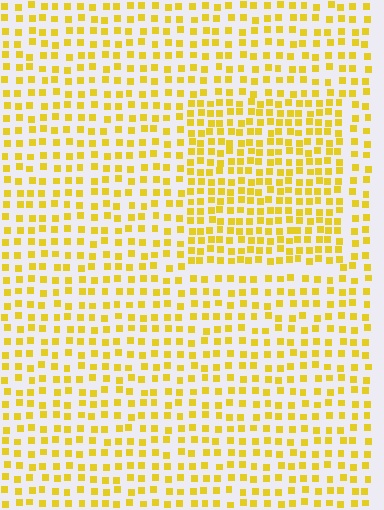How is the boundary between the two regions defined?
The boundary is defined by a change in element density (approximately 1.6x ratio). All elements are the same color, size, and shape.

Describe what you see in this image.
The image contains small yellow elements arranged at two different densities. A rectangle-shaped region is visible where the elements are more densely packed than the surrounding area.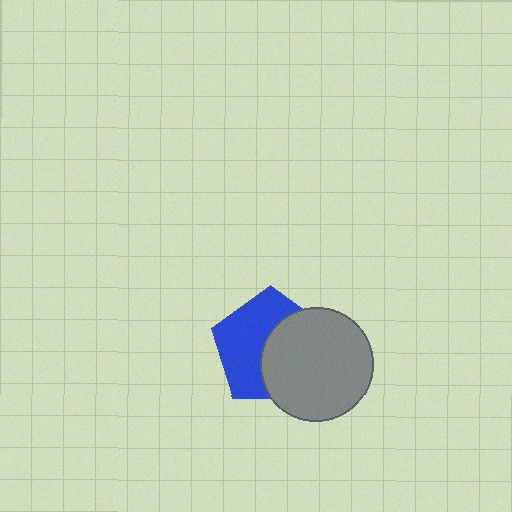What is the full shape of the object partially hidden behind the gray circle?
The partially hidden object is a blue pentagon.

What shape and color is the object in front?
The object in front is a gray circle.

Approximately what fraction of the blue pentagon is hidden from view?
Roughly 48% of the blue pentagon is hidden behind the gray circle.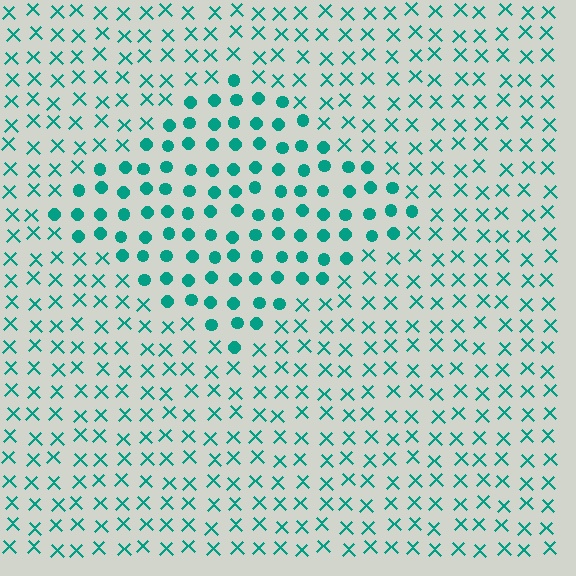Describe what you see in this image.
The image is filled with small teal elements arranged in a uniform grid. A diamond-shaped region contains circles, while the surrounding area contains X marks. The boundary is defined purely by the change in element shape.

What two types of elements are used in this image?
The image uses circles inside the diamond region and X marks outside it.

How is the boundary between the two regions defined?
The boundary is defined by a change in element shape: circles inside vs. X marks outside. All elements share the same color and spacing.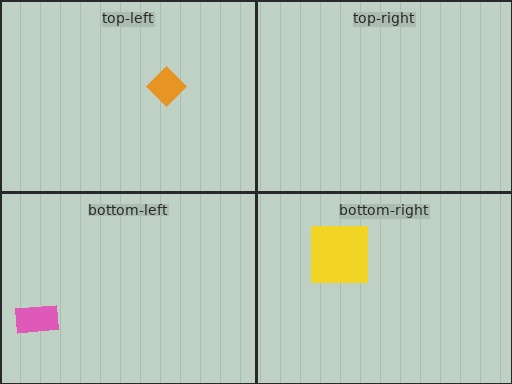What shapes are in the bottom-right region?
The yellow square.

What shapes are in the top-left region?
The orange diamond.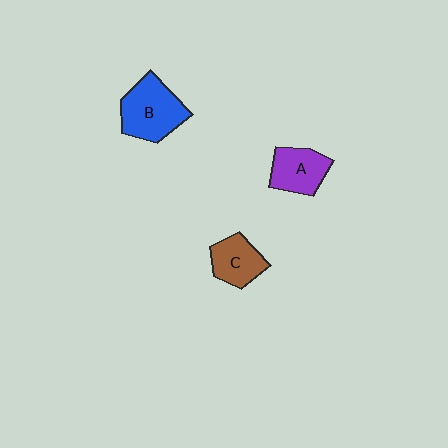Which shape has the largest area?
Shape B (blue).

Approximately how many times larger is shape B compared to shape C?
Approximately 1.5 times.